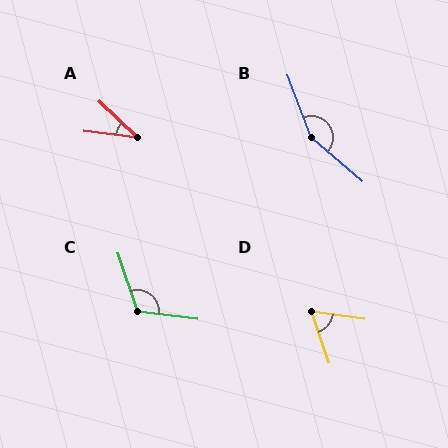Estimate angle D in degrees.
Approximately 63 degrees.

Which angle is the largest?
B, at approximately 151 degrees.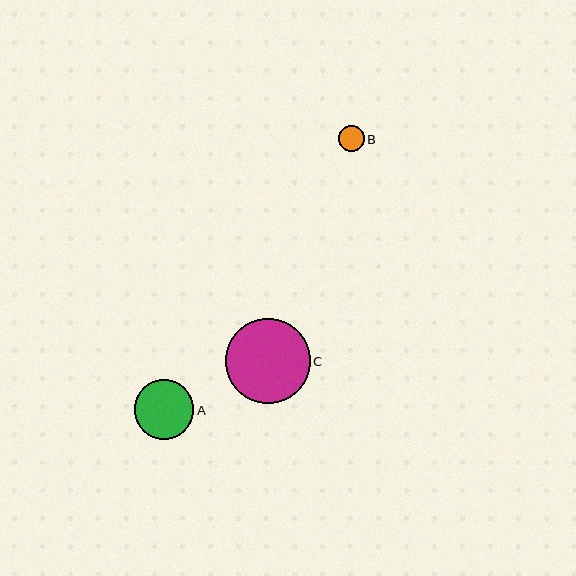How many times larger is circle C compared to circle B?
Circle C is approximately 3.3 times the size of circle B.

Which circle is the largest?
Circle C is the largest with a size of approximately 85 pixels.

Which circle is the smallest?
Circle B is the smallest with a size of approximately 26 pixels.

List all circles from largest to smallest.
From largest to smallest: C, A, B.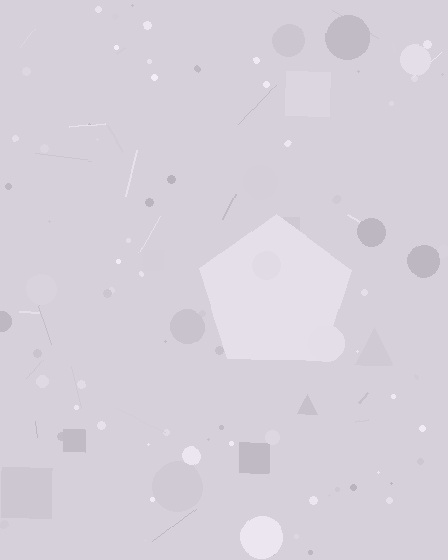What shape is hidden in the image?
A pentagon is hidden in the image.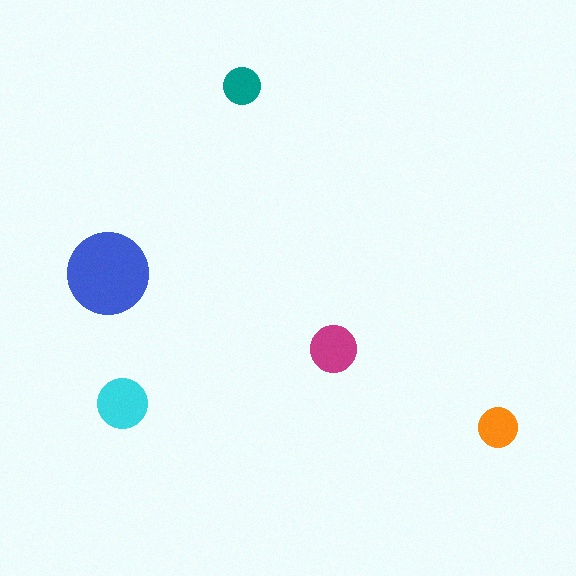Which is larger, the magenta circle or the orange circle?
The magenta one.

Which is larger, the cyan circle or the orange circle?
The cyan one.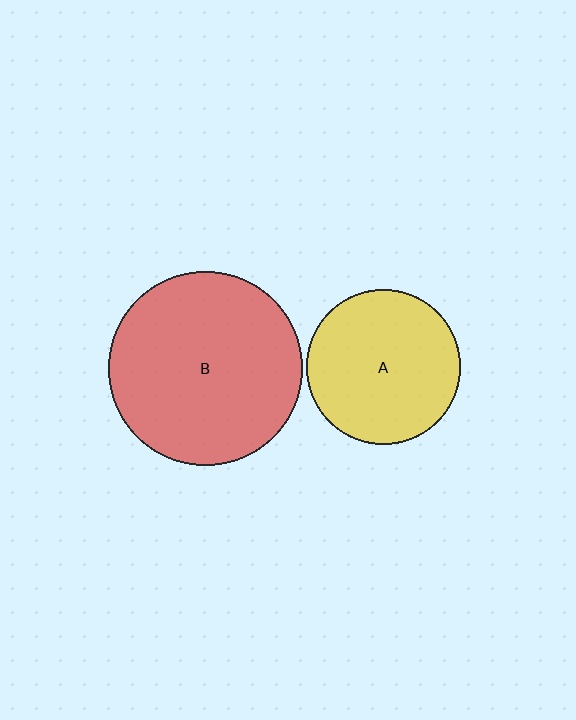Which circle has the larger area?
Circle B (red).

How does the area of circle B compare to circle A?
Approximately 1.6 times.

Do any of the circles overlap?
No, none of the circles overlap.